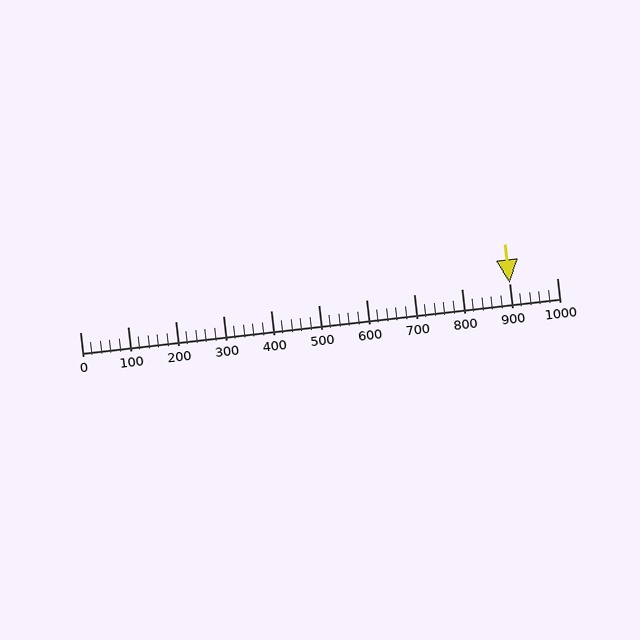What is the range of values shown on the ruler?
The ruler shows values from 0 to 1000.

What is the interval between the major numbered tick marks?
The major tick marks are spaced 100 units apart.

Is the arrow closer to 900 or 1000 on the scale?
The arrow is closer to 900.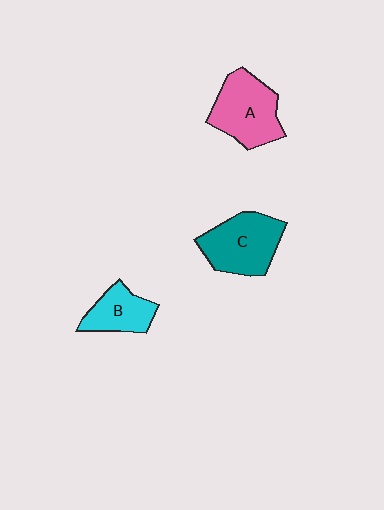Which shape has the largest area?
Shape C (teal).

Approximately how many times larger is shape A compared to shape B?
Approximately 1.5 times.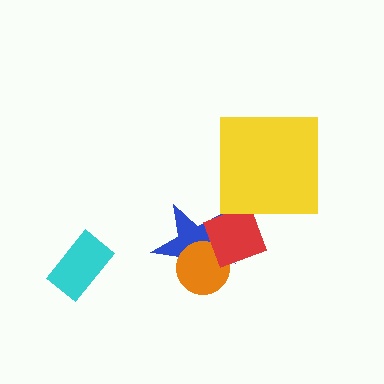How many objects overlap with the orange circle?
2 objects overlap with the orange circle.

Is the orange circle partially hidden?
Yes, it is partially covered by another shape.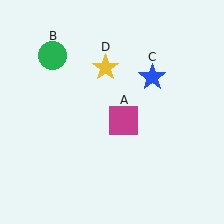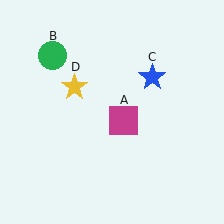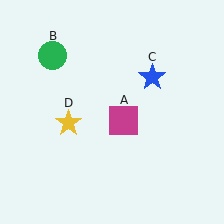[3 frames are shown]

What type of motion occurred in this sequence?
The yellow star (object D) rotated counterclockwise around the center of the scene.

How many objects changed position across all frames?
1 object changed position: yellow star (object D).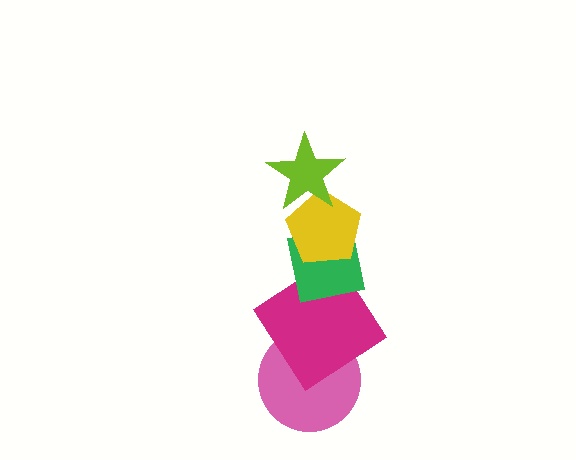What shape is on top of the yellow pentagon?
The lime star is on top of the yellow pentagon.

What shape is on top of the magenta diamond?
The green square is on top of the magenta diamond.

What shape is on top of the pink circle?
The magenta diamond is on top of the pink circle.